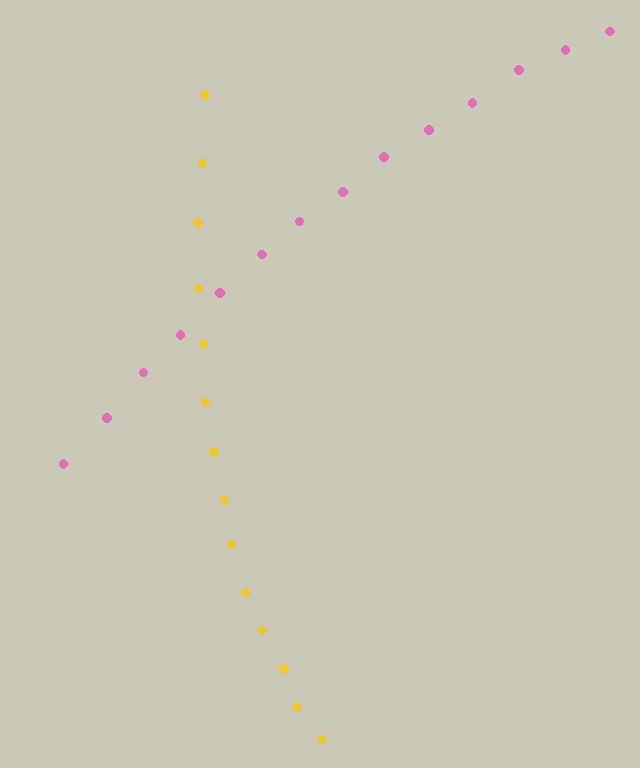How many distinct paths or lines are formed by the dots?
There are 2 distinct paths.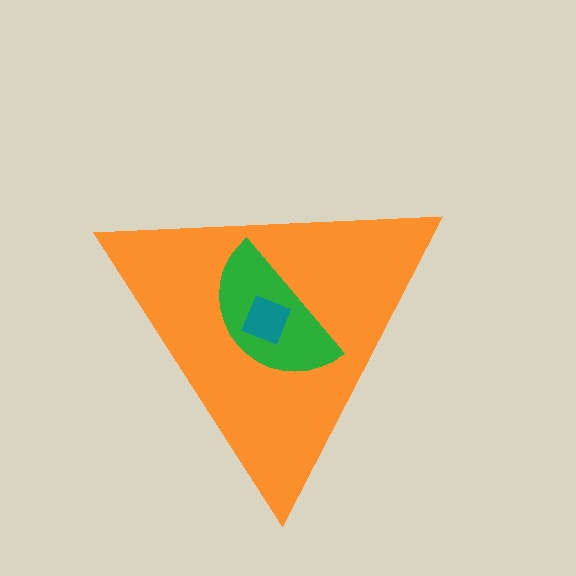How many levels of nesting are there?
3.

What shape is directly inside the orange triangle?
The green semicircle.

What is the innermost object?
The teal square.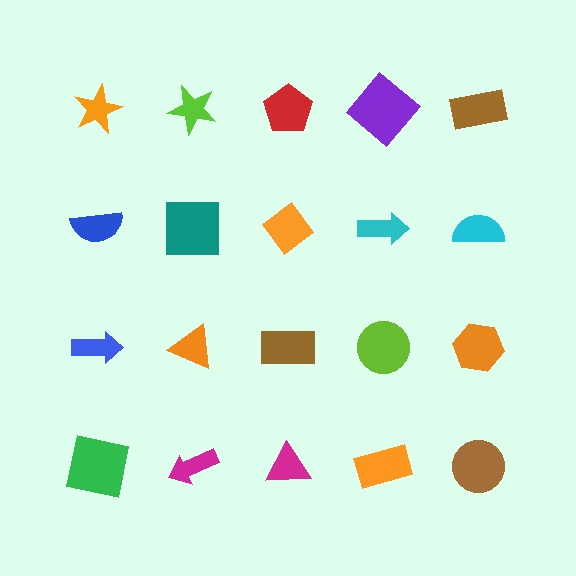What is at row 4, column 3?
A magenta triangle.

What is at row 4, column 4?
An orange rectangle.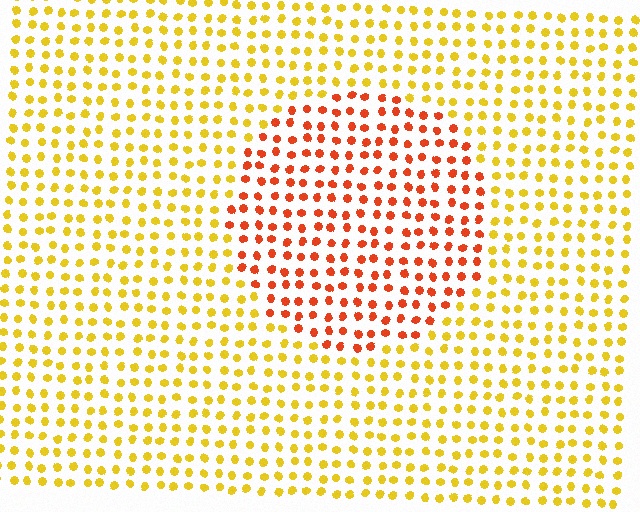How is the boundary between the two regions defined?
The boundary is defined purely by a slight shift in hue (about 41 degrees). Spacing, size, and orientation are identical on both sides.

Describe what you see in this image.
The image is filled with small yellow elements in a uniform arrangement. A circle-shaped region is visible where the elements are tinted to a slightly different hue, forming a subtle color boundary.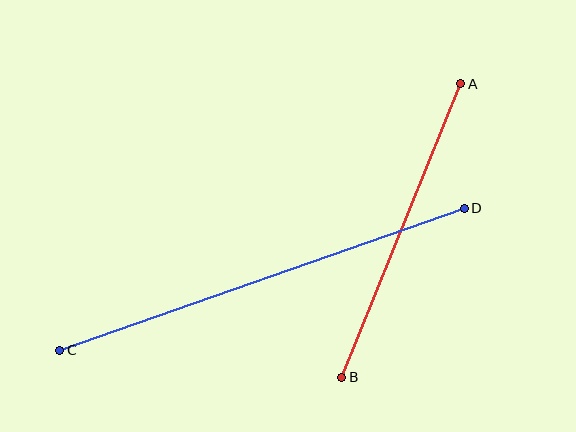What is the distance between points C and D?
The distance is approximately 429 pixels.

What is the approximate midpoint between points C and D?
The midpoint is at approximately (262, 279) pixels.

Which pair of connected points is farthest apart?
Points C and D are farthest apart.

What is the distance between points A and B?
The distance is approximately 317 pixels.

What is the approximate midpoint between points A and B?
The midpoint is at approximately (401, 230) pixels.